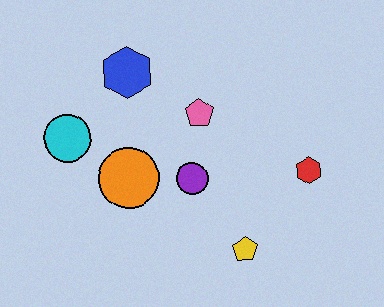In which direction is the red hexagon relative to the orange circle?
The red hexagon is to the right of the orange circle.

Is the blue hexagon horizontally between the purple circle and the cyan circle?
Yes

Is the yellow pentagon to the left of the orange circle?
No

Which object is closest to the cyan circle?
The orange circle is closest to the cyan circle.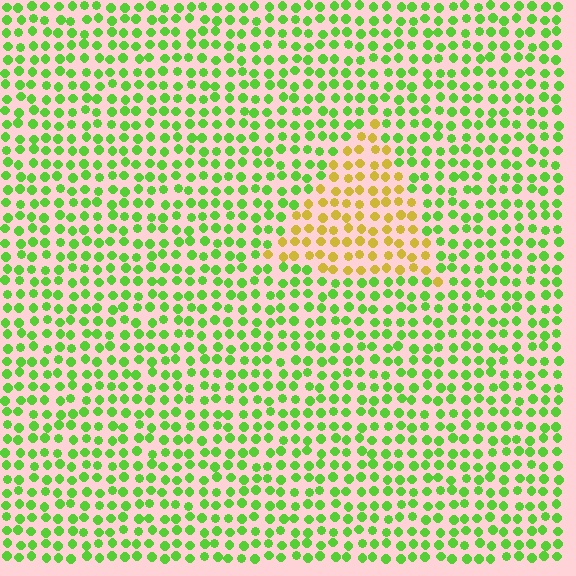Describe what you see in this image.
The image is filled with small lime elements in a uniform arrangement. A triangle-shaped region is visible where the elements are tinted to a slightly different hue, forming a subtle color boundary.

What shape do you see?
I see a triangle.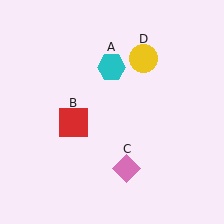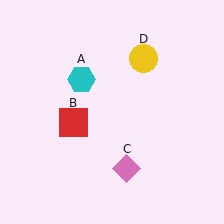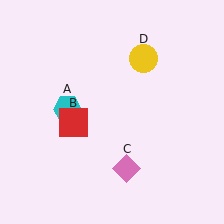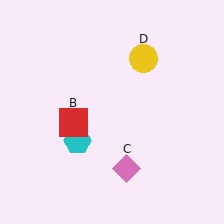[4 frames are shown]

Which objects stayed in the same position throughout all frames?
Red square (object B) and pink diamond (object C) and yellow circle (object D) remained stationary.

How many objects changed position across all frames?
1 object changed position: cyan hexagon (object A).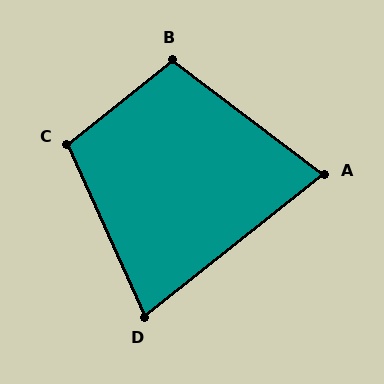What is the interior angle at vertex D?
Approximately 76 degrees (acute).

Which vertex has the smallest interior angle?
A, at approximately 75 degrees.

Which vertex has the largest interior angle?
C, at approximately 105 degrees.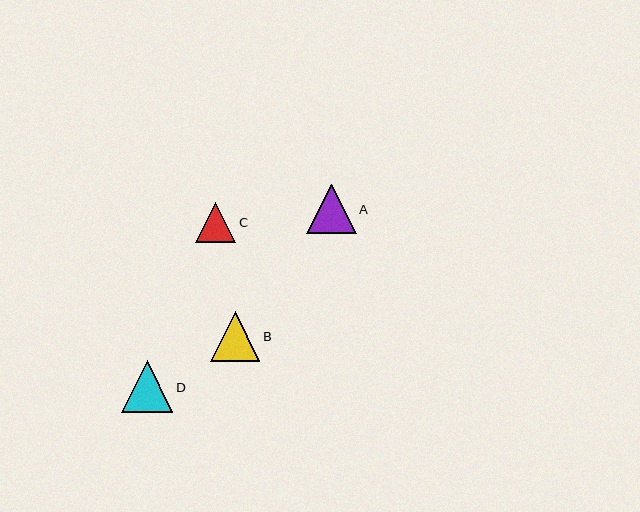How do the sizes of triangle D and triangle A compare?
Triangle D and triangle A are approximately the same size.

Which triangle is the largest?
Triangle D is the largest with a size of approximately 52 pixels.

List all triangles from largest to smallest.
From largest to smallest: D, B, A, C.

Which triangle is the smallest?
Triangle C is the smallest with a size of approximately 40 pixels.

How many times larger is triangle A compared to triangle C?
Triangle A is approximately 1.2 times the size of triangle C.